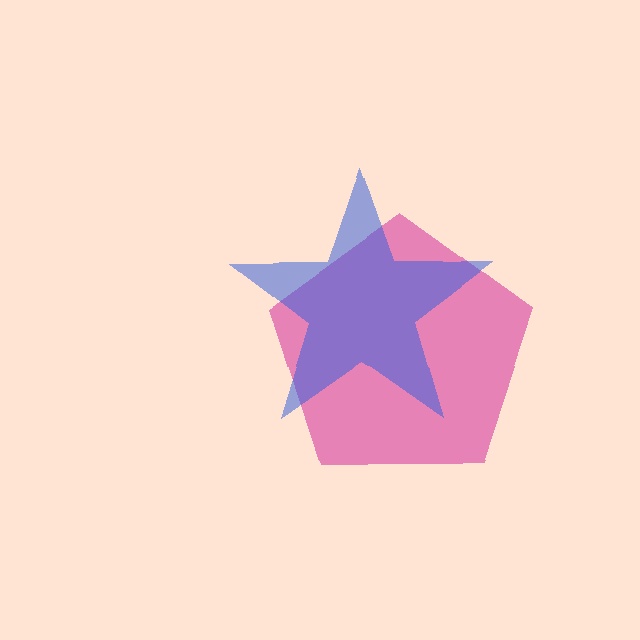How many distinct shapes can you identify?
There are 2 distinct shapes: a magenta pentagon, a blue star.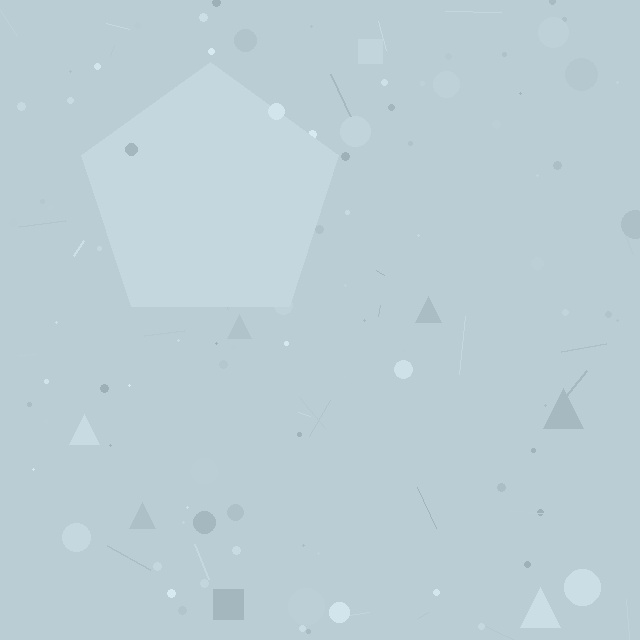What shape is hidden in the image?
A pentagon is hidden in the image.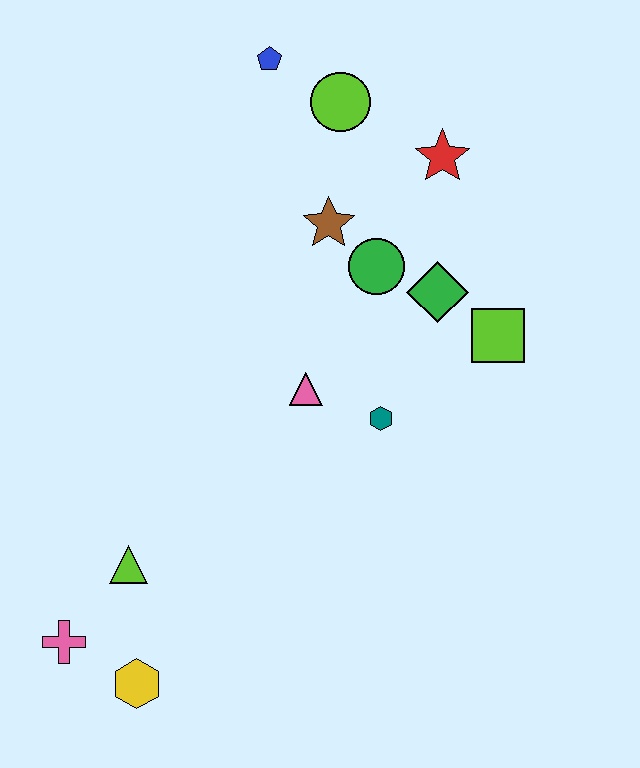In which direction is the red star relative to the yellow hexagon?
The red star is above the yellow hexagon.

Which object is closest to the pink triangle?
The teal hexagon is closest to the pink triangle.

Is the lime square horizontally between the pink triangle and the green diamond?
No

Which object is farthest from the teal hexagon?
The pink cross is farthest from the teal hexagon.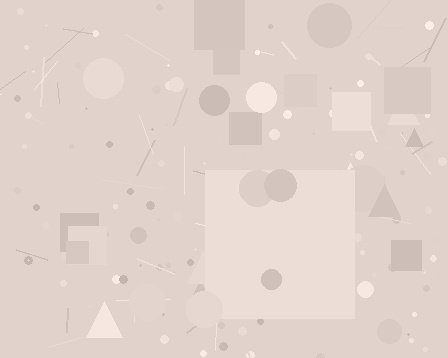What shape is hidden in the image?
A square is hidden in the image.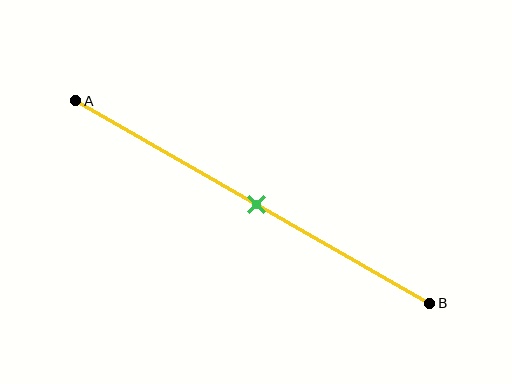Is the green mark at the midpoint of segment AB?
Yes, the mark is approximately at the midpoint.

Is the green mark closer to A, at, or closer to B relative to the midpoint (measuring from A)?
The green mark is approximately at the midpoint of segment AB.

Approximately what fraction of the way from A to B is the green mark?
The green mark is approximately 50% of the way from A to B.